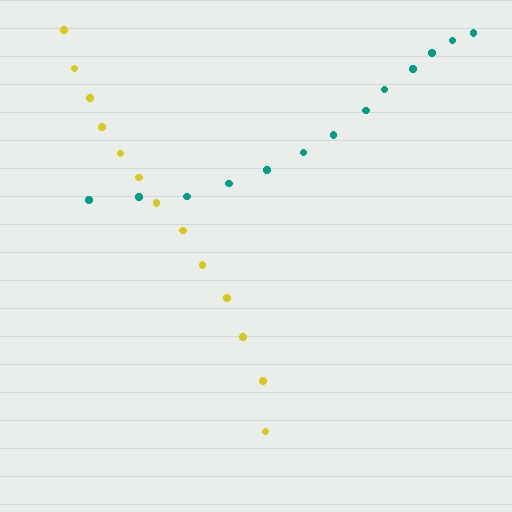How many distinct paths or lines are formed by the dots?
There are 2 distinct paths.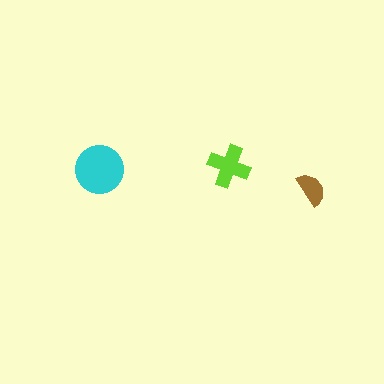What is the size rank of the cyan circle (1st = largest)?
1st.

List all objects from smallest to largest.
The brown semicircle, the lime cross, the cyan circle.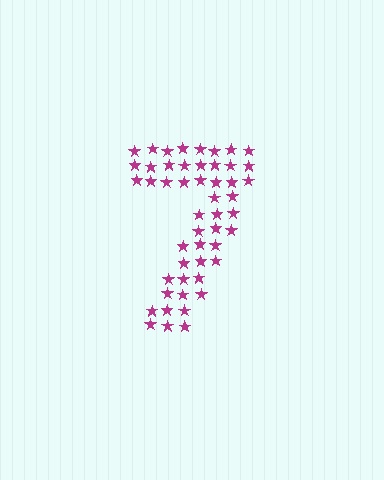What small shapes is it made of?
It is made of small stars.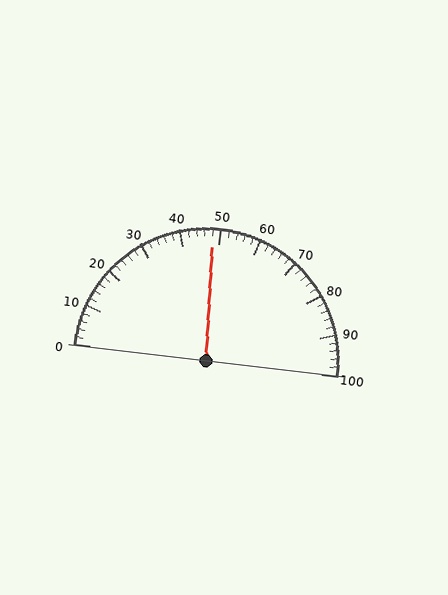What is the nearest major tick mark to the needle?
The nearest major tick mark is 50.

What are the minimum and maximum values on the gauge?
The gauge ranges from 0 to 100.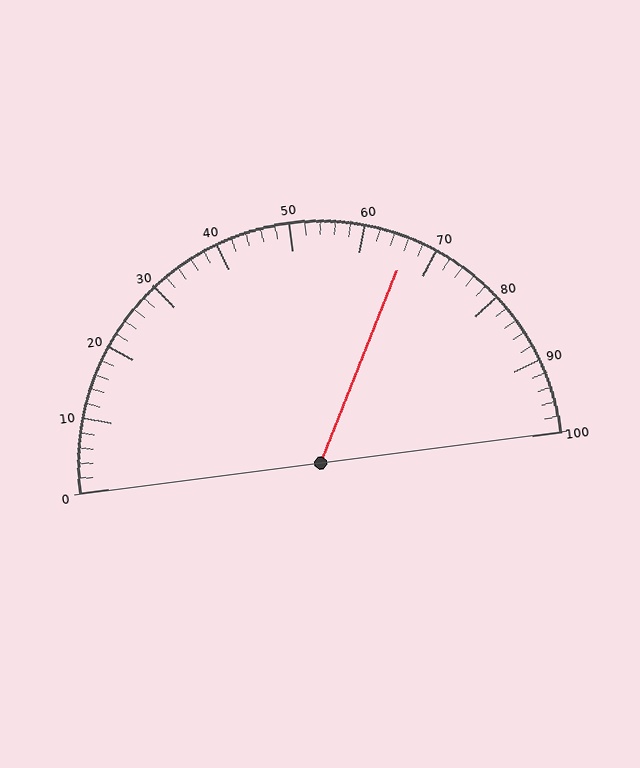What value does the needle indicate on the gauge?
The needle indicates approximately 66.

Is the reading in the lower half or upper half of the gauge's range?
The reading is in the upper half of the range (0 to 100).